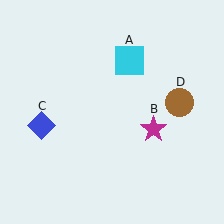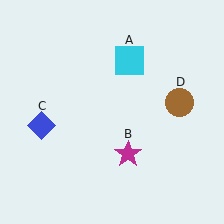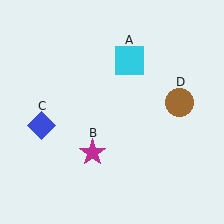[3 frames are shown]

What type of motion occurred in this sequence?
The magenta star (object B) rotated clockwise around the center of the scene.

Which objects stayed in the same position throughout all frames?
Cyan square (object A) and blue diamond (object C) and brown circle (object D) remained stationary.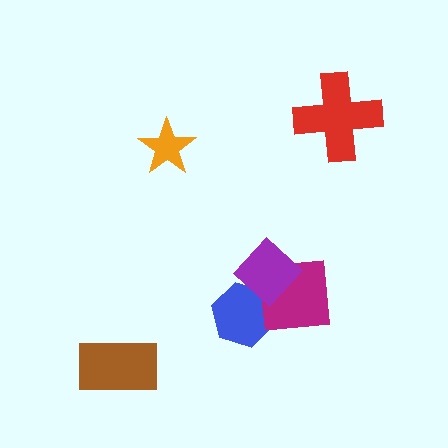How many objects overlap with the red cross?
0 objects overlap with the red cross.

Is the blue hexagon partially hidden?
Yes, it is partially covered by another shape.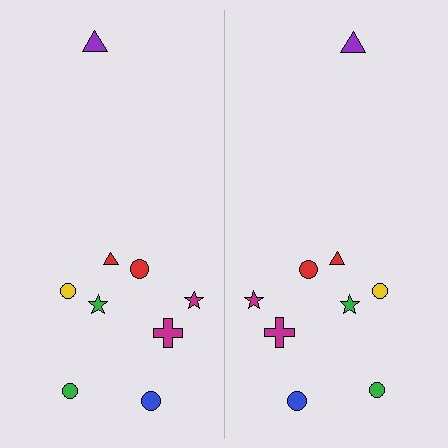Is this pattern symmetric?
Yes, this pattern has bilateral (reflection) symmetry.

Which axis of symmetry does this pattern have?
The pattern has a vertical axis of symmetry running through the center of the image.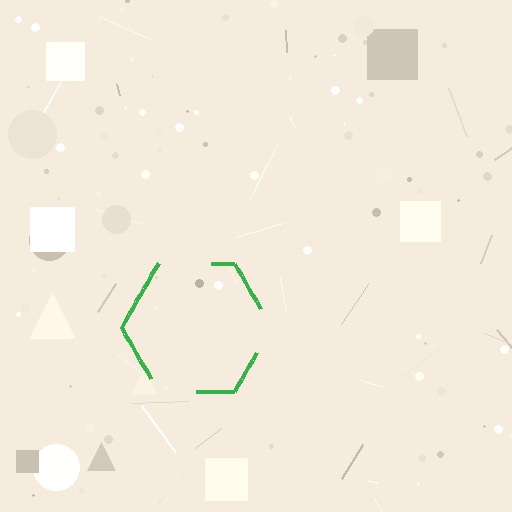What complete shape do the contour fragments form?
The contour fragments form a hexagon.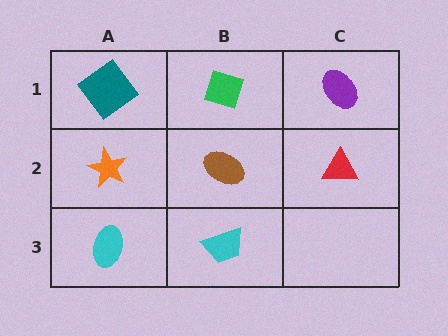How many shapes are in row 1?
3 shapes.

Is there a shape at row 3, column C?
No, that cell is empty.